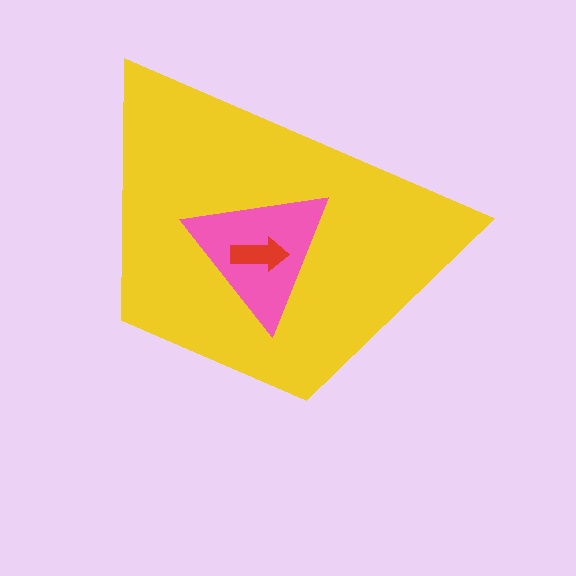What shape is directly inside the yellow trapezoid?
The pink triangle.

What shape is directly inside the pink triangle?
The red arrow.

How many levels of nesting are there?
3.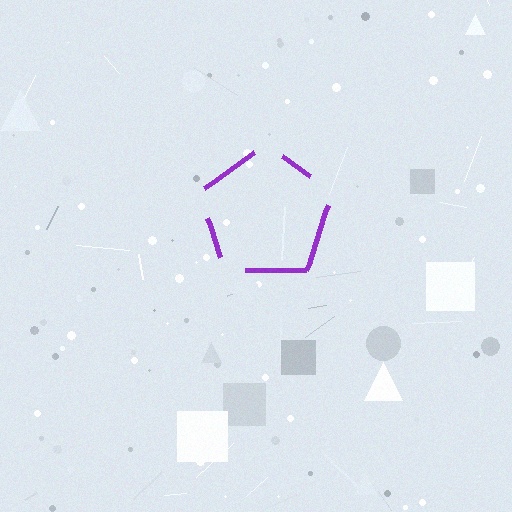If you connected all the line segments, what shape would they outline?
They would outline a pentagon.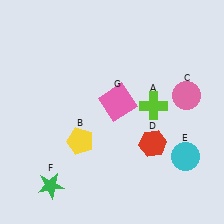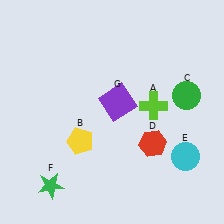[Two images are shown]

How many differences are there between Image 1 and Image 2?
There are 2 differences between the two images.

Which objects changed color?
C changed from pink to green. G changed from pink to purple.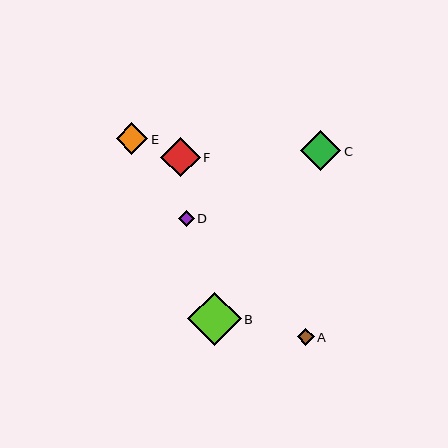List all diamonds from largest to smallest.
From largest to smallest: B, C, F, E, A, D.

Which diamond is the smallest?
Diamond D is the smallest with a size of approximately 16 pixels.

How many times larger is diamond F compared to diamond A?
Diamond F is approximately 2.3 times the size of diamond A.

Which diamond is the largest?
Diamond B is the largest with a size of approximately 53 pixels.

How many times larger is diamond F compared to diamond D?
Diamond F is approximately 2.4 times the size of diamond D.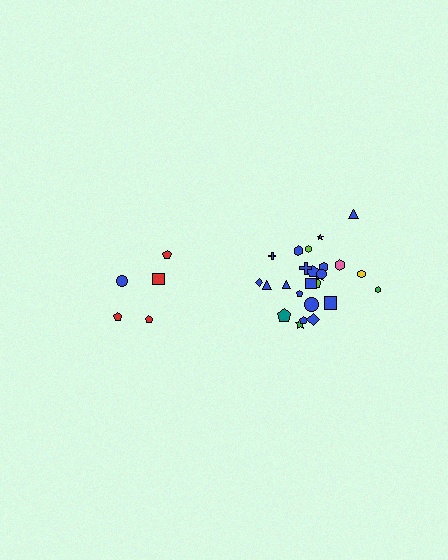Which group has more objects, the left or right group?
The right group.